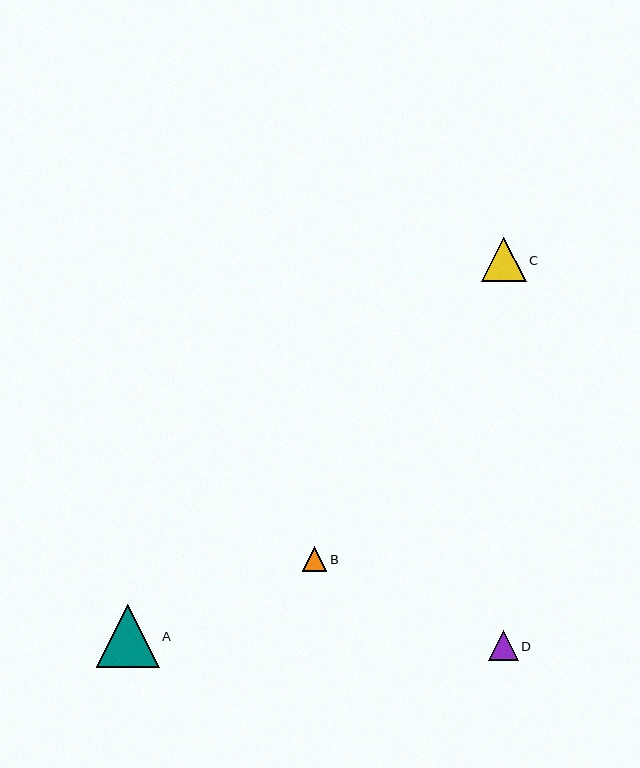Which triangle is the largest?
Triangle A is the largest with a size of approximately 63 pixels.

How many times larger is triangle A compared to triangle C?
Triangle A is approximately 1.4 times the size of triangle C.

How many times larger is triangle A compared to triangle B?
Triangle A is approximately 2.6 times the size of triangle B.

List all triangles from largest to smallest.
From largest to smallest: A, C, D, B.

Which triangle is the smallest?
Triangle B is the smallest with a size of approximately 24 pixels.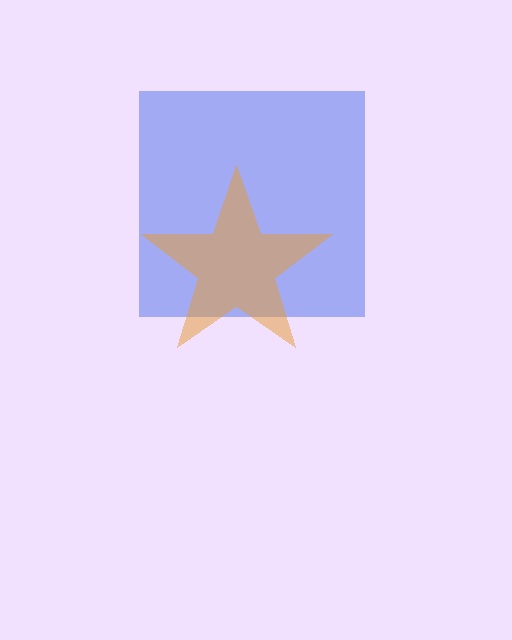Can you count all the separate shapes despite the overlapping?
Yes, there are 2 separate shapes.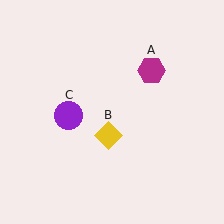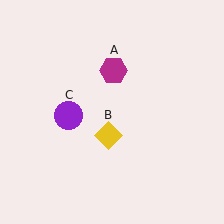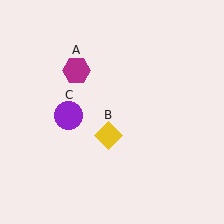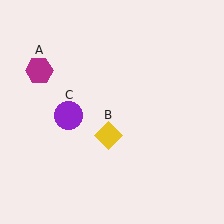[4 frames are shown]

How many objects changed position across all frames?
1 object changed position: magenta hexagon (object A).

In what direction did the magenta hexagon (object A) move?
The magenta hexagon (object A) moved left.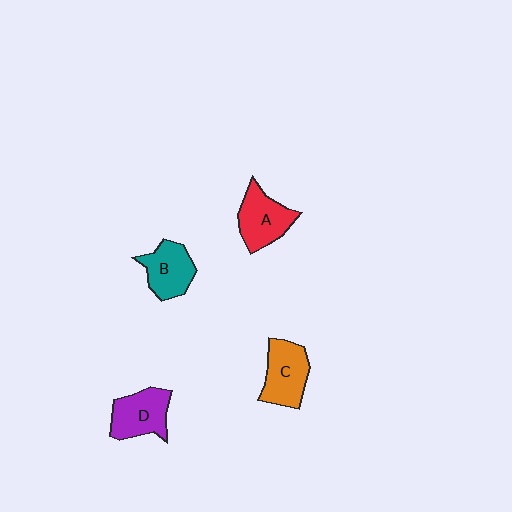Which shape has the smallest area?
Shape B (teal).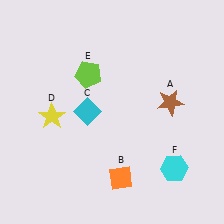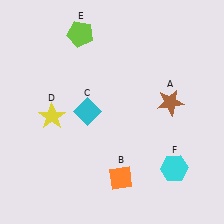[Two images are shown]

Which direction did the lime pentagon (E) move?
The lime pentagon (E) moved up.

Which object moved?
The lime pentagon (E) moved up.